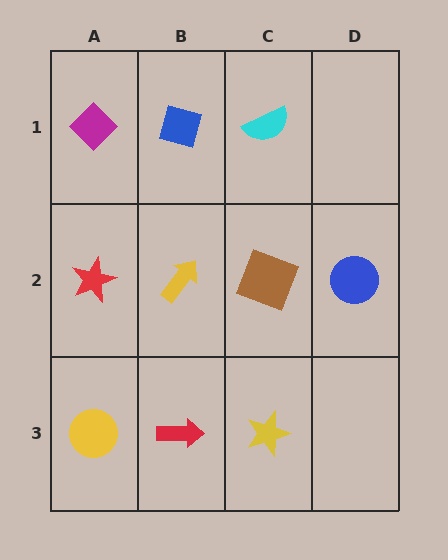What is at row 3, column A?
A yellow circle.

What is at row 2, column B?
A yellow arrow.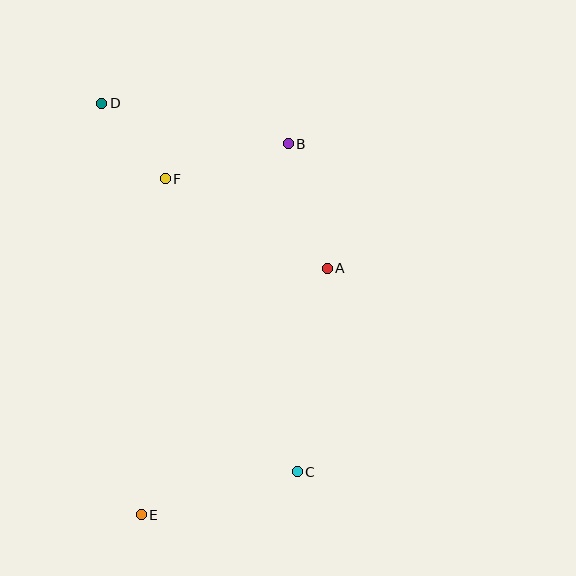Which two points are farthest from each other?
Points C and D are farthest from each other.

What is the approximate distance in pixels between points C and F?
The distance between C and F is approximately 321 pixels.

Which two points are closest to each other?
Points D and F are closest to each other.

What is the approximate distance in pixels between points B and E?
The distance between B and E is approximately 399 pixels.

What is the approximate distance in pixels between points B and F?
The distance between B and F is approximately 128 pixels.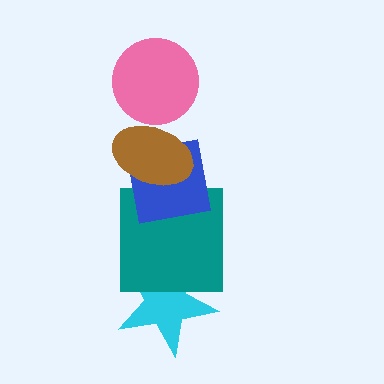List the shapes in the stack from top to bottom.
From top to bottom: the pink circle, the brown ellipse, the blue square, the teal square, the cyan star.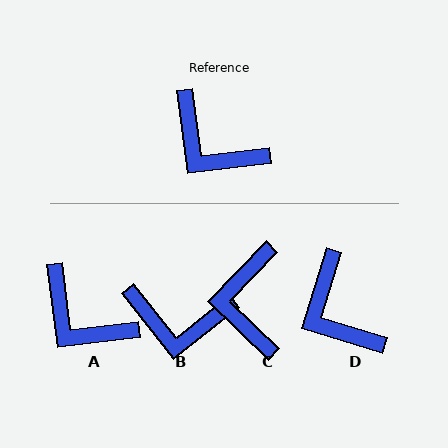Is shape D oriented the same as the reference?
No, it is off by about 24 degrees.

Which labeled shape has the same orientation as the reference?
A.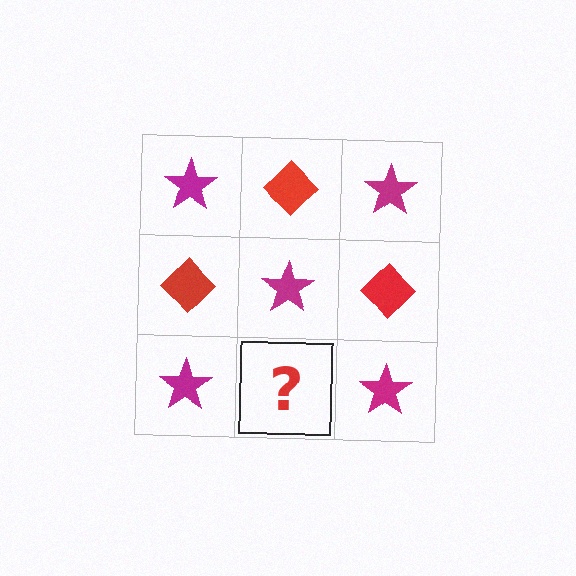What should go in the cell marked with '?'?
The missing cell should contain a red diamond.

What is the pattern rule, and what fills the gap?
The rule is that it alternates magenta star and red diamond in a checkerboard pattern. The gap should be filled with a red diamond.